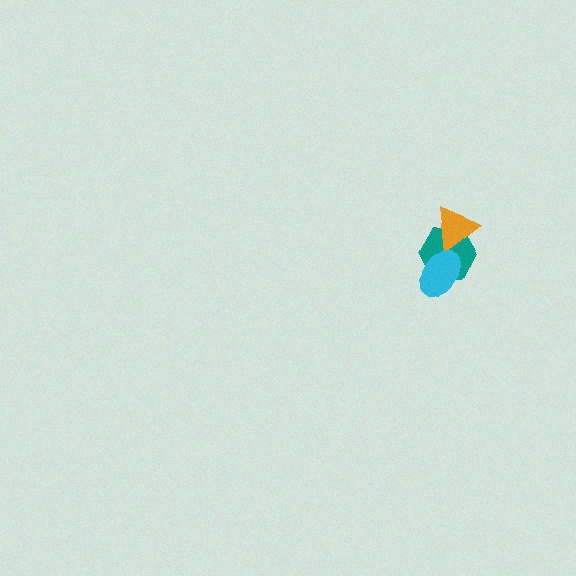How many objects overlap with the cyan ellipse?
1 object overlaps with the cyan ellipse.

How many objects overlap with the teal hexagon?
2 objects overlap with the teal hexagon.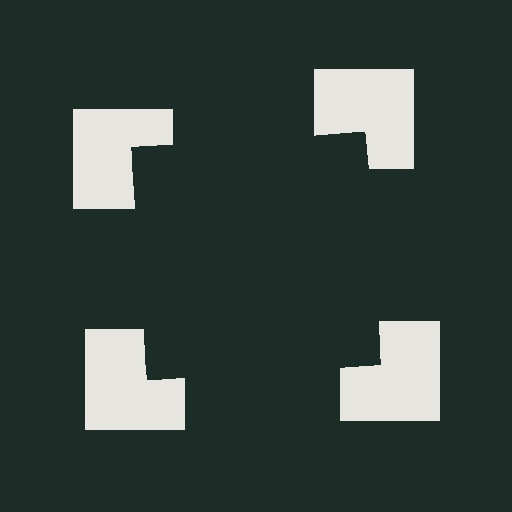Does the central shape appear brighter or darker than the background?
It typically appears slightly darker than the background, even though no actual brightness change is drawn.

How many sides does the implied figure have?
4 sides.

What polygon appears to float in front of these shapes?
An illusory square — its edges are inferred from the aligned wedge cuts in the notched squares, not physically drawn.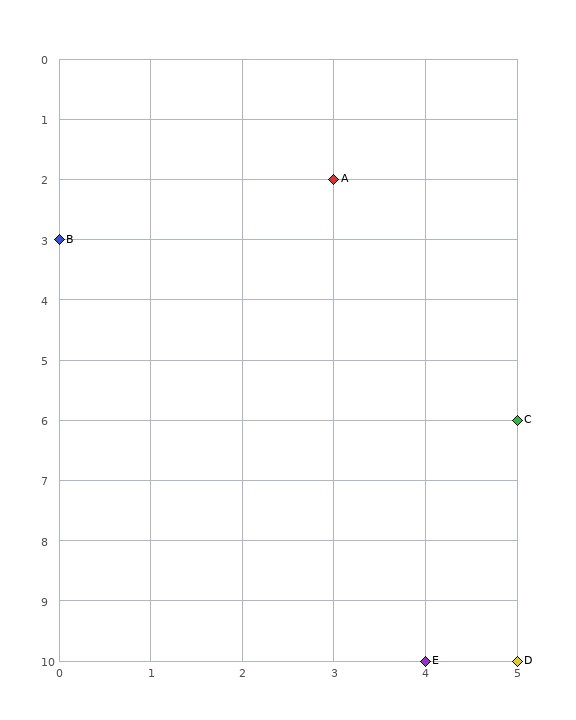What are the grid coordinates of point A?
Point A is at grid coordinates (3, 2).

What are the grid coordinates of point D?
Point D is at grid coordinates (5, 10).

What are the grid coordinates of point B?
Point B is at grid coordinates (0, 3).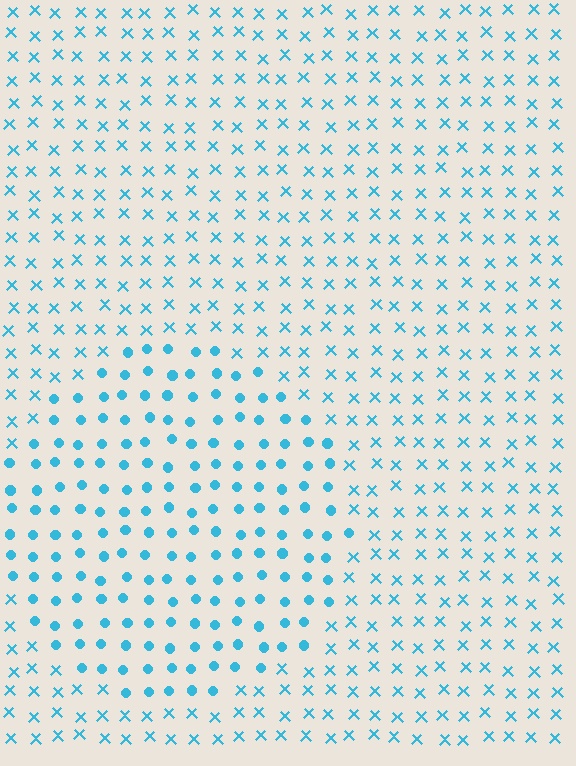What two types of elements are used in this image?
The image uses circles inside the circle region and X marks outside it.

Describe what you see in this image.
The image is filled with small cyan elements arranged in a uniform grid. A circle-shaped region contains circles, while the surrounding area contains X marks. The boundary is defined purely by the change in element shape.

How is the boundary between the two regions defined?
The boundary is defined by a change in element shape: circles inside vs. X marks outside. All elements share the same color and spacing.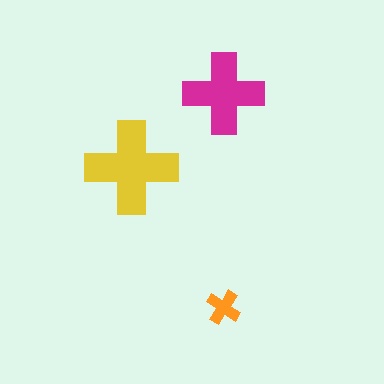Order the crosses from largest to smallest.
the yellow one, the magenta one, the orange one.